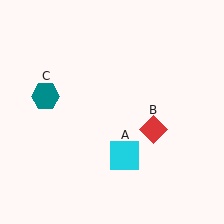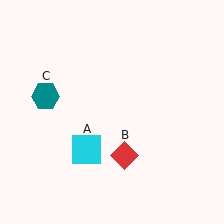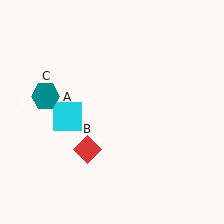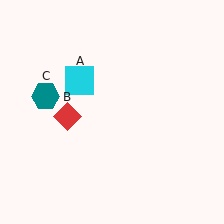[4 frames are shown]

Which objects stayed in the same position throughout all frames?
Teal hexagon (object C) remained stationary.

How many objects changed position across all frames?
2 objects changed position: cyan square (object A), red diamond (object B).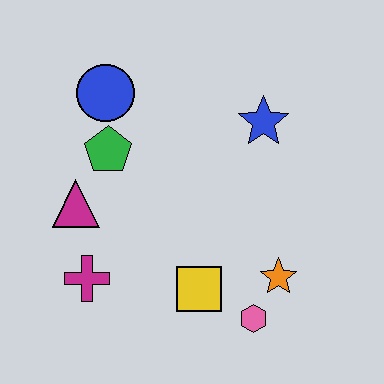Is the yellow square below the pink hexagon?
No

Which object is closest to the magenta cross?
The magenta triangle is closest to the magenta cross.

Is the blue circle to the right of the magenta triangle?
Yes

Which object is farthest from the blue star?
The magenta cross is farthest from the blue star.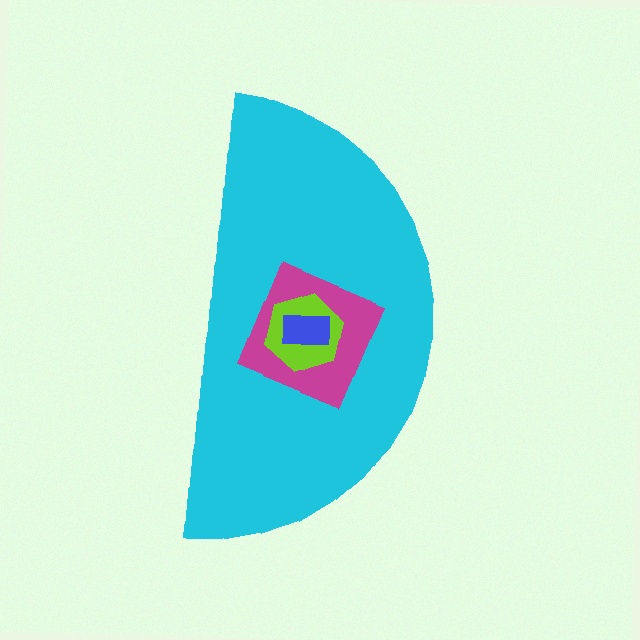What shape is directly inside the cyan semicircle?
The magenta diamond.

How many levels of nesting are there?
4.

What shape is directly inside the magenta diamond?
The lime hexagon.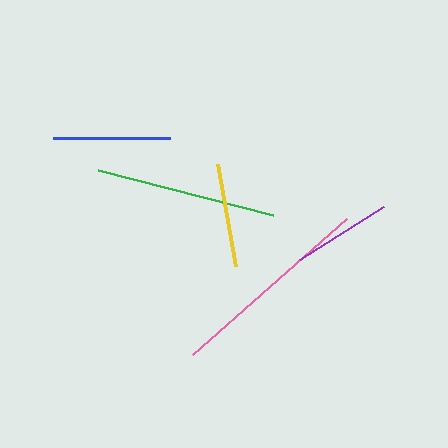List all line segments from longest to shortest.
From longest to shortest: pink, green, blue, yellow, purple.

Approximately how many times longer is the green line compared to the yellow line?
The green line is approximately 1.7 times the length of the yellow line.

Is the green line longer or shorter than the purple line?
The green line is longer than the purple line.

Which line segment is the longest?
The pink line is the longest at approximately 206 pixels.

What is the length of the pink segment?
The pink segment is approximately 206 pixels long.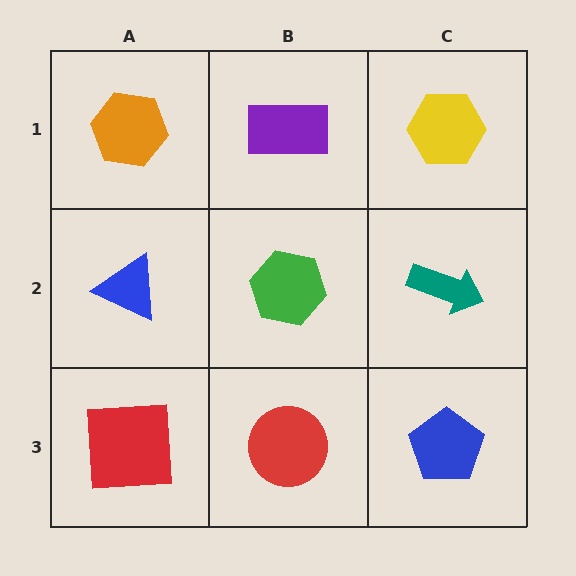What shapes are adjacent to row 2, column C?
A yellow hexagon (row 1, column C), a blue pentagon (row 3, column C), a green hexagon (row 2, column B).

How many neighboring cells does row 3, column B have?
3.